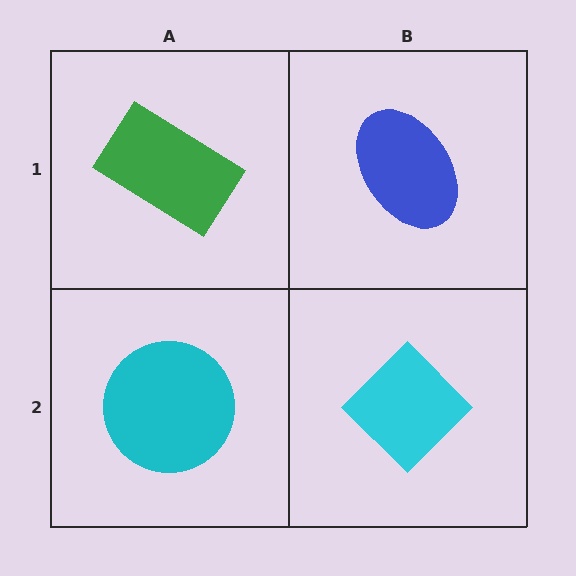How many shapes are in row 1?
2 shapes.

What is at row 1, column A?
A green rectangle.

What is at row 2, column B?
A cyan diamond.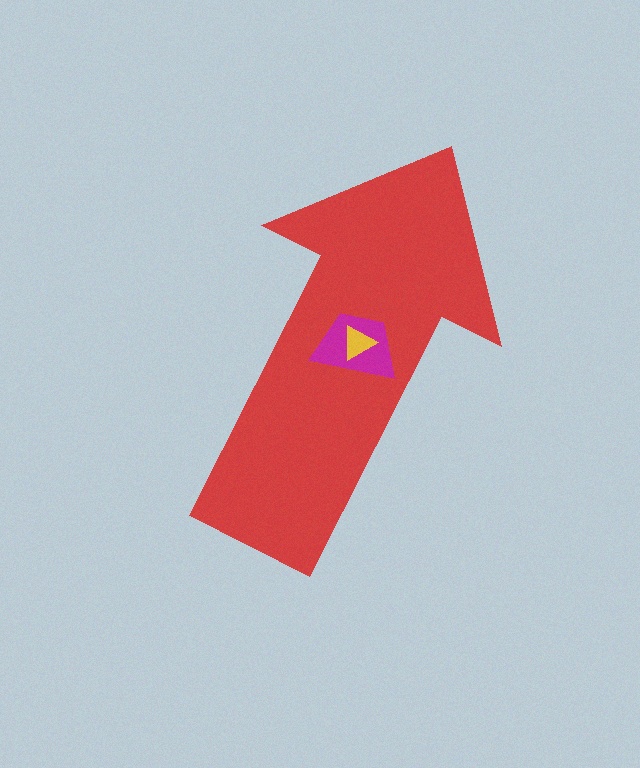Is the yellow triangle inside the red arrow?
Yes.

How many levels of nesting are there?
3.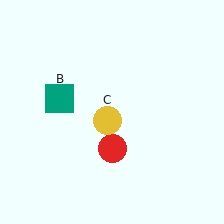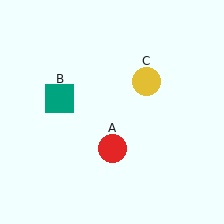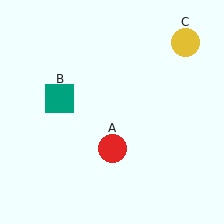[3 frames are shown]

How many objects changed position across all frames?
1 object changed position: yellow circle (object C).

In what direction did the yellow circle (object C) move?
The yellow circle (object C) moved up and to the right.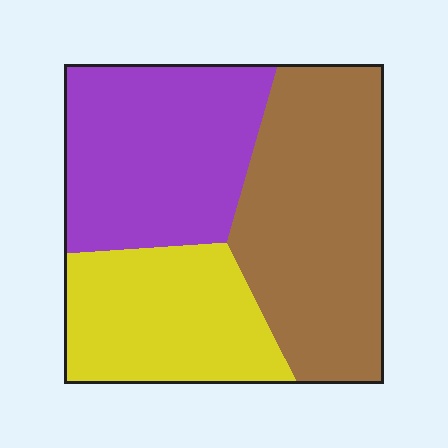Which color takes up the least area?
Yellow, at roughly 25%.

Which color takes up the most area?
Brown, at roughly 40%.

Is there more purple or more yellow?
Purple.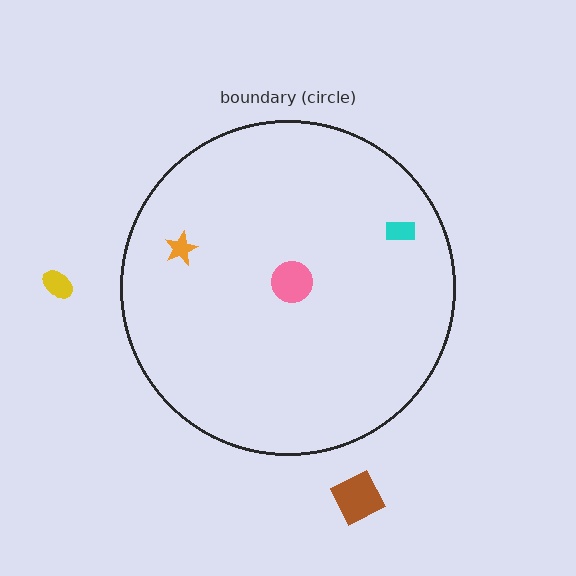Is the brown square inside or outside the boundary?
Outside.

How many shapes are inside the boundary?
3 inside, 2 outside.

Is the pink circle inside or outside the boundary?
Inside.